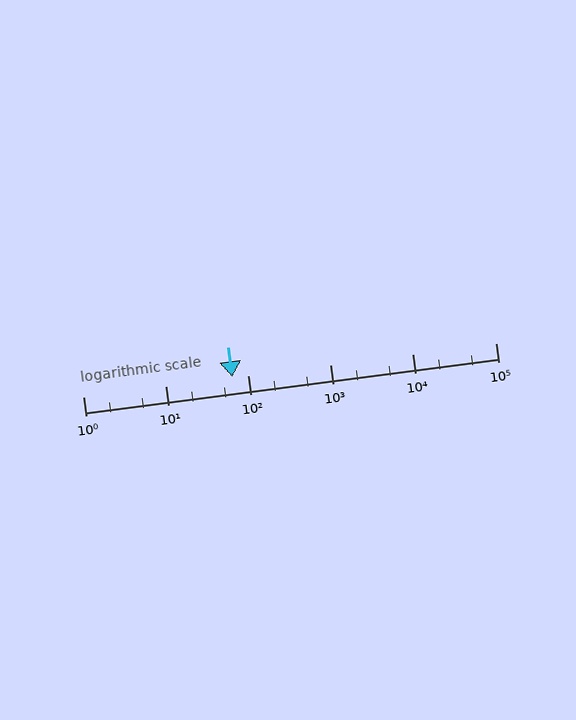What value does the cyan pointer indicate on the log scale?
The pointer indicates approximately 65.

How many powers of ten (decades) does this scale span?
The scale spans 5 decades, from 1 to 100000.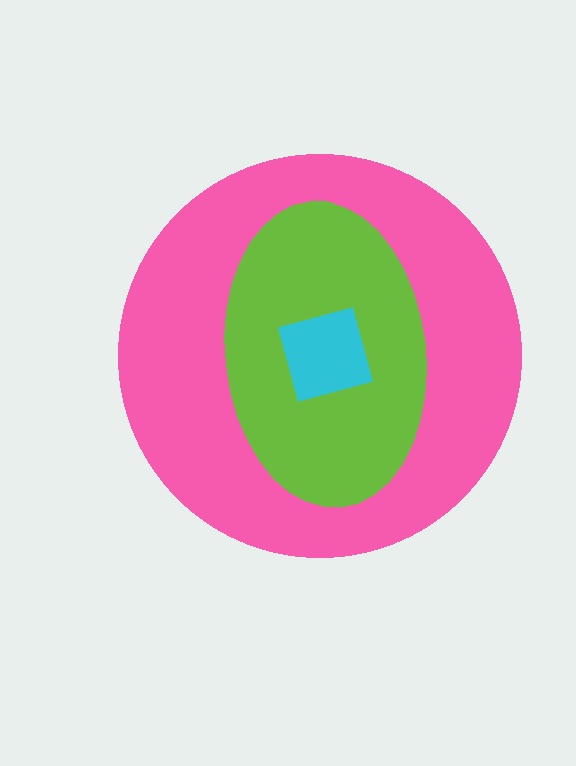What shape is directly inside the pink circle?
The lime ellipse.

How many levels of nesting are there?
3.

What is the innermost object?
The cyan square.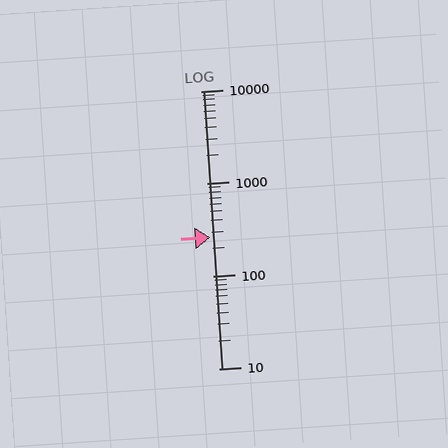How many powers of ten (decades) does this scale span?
The scale spans 3 decades, from 10 to 10000.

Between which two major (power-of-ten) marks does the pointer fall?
The pointer is between 100 and 1000.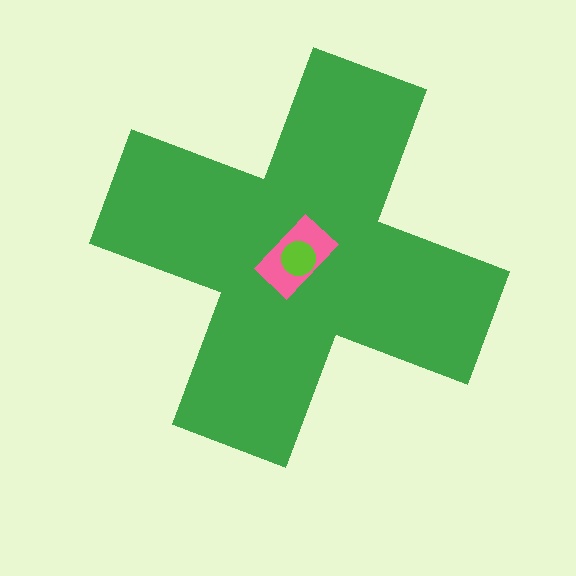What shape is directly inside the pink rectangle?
The lime circle.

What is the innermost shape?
The lime circle.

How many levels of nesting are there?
3.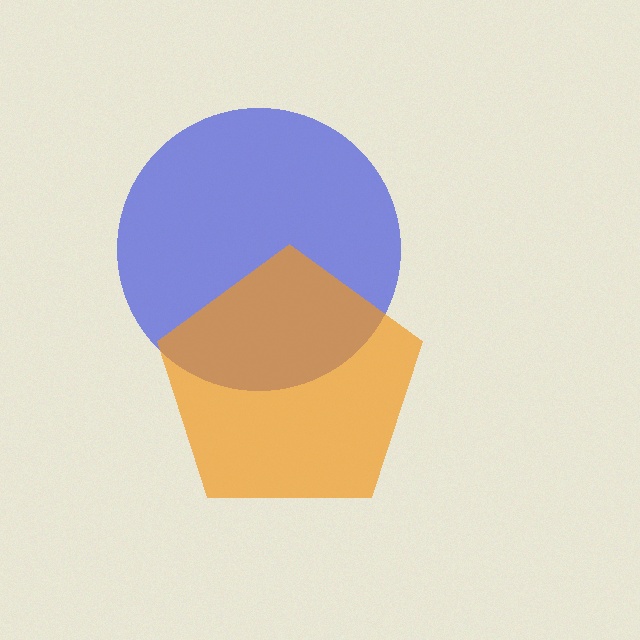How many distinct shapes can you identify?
There are 2 distinct shapes: a blue circle, an orange pentagon.